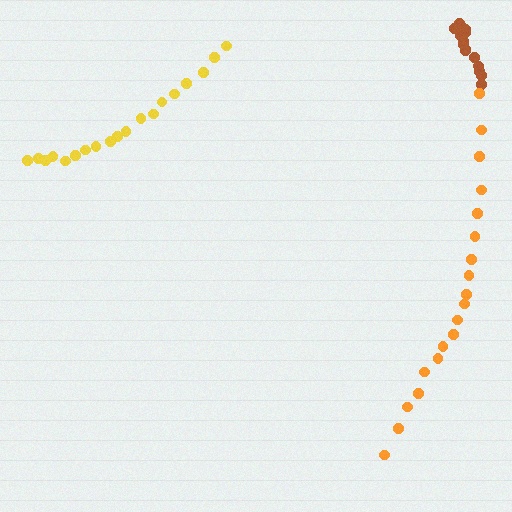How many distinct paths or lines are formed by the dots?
There are 3 distinct paths.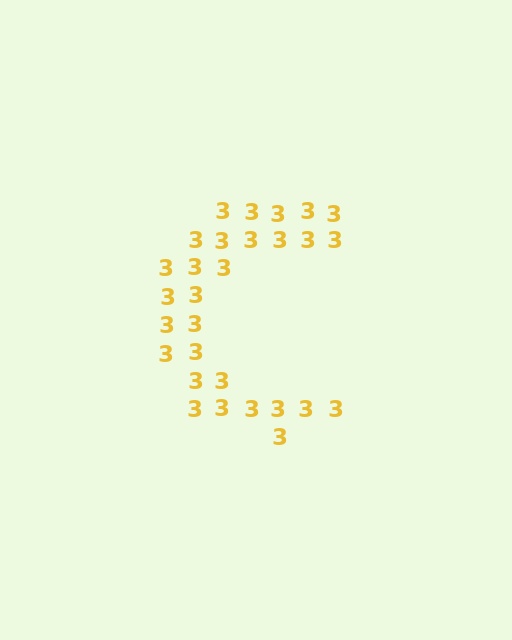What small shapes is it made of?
It is made of small digit 3's.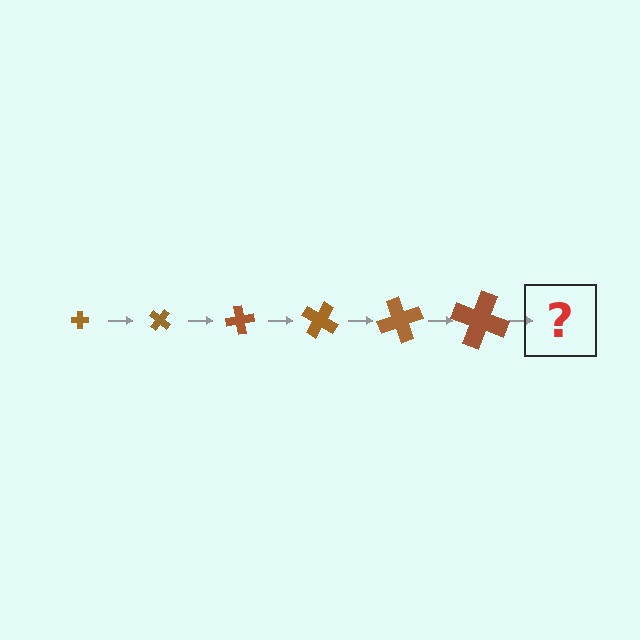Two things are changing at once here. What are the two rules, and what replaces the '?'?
The two rules are that the cross grows larger each step and it rotates 40 degrees each step. The '?' should be a cross, larger than the previous one and rotated 240 degrees from the start.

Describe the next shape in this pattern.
It should be a cross, larger than the previous one and rotated 240 degrees from the start.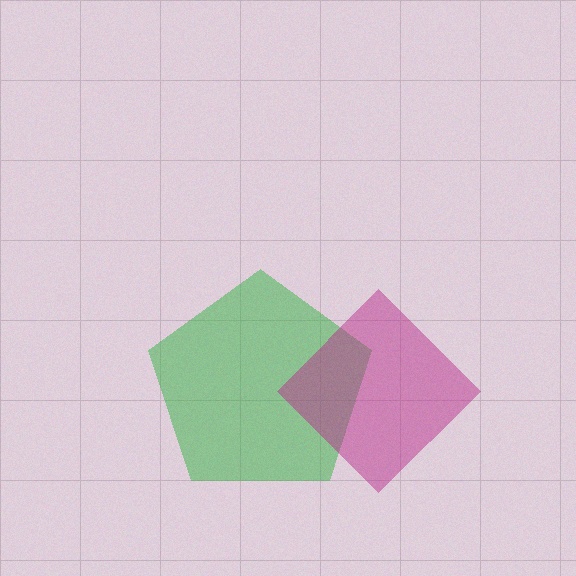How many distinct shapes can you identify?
There are 2 distinct shapes: a green pentagon, a magenta diamond.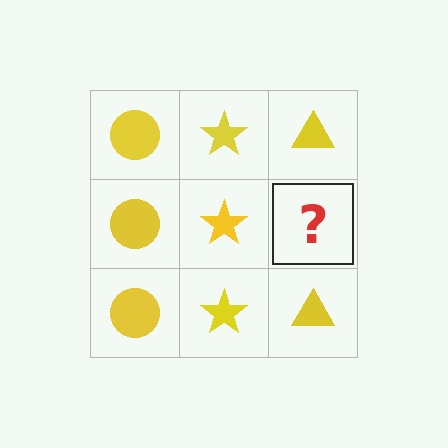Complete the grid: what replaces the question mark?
The question mark should be replaced with a yellow triangle.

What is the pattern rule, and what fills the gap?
The rule is that each column has a consistent shape. The gap should be filled with a yellow triangle.